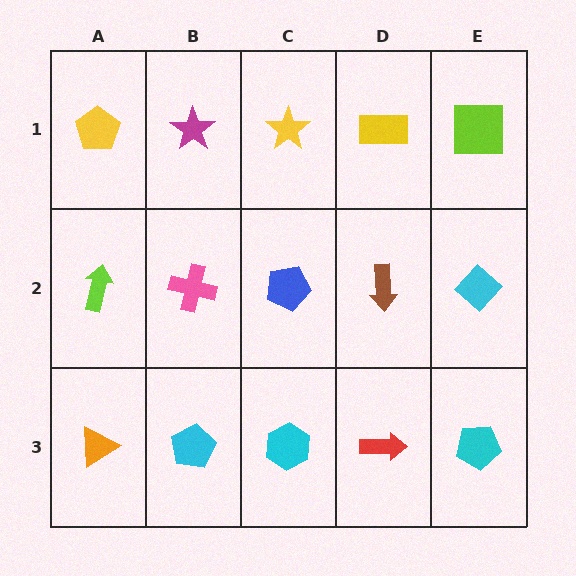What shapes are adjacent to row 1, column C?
A blue pentagon (row 2, column C), a magenta star (row 1, column B), a yellow rectangle (row 1, column D).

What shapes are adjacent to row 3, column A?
A lime arrow (row 2, column A), a cyan pentagon (row 3, column B).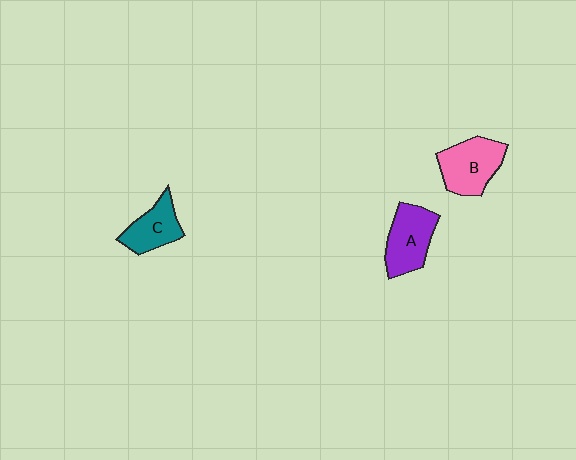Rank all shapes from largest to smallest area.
From largest to smallest: B (pink), A (purple), C (teal).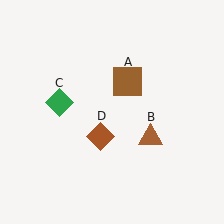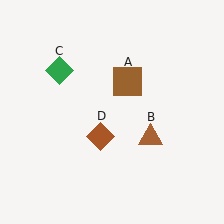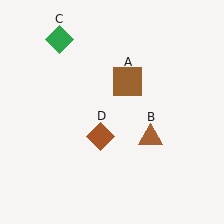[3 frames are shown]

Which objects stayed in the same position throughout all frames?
Brown square (object A) and brown triangle (object B) and brown diamond (object D) remained stationary.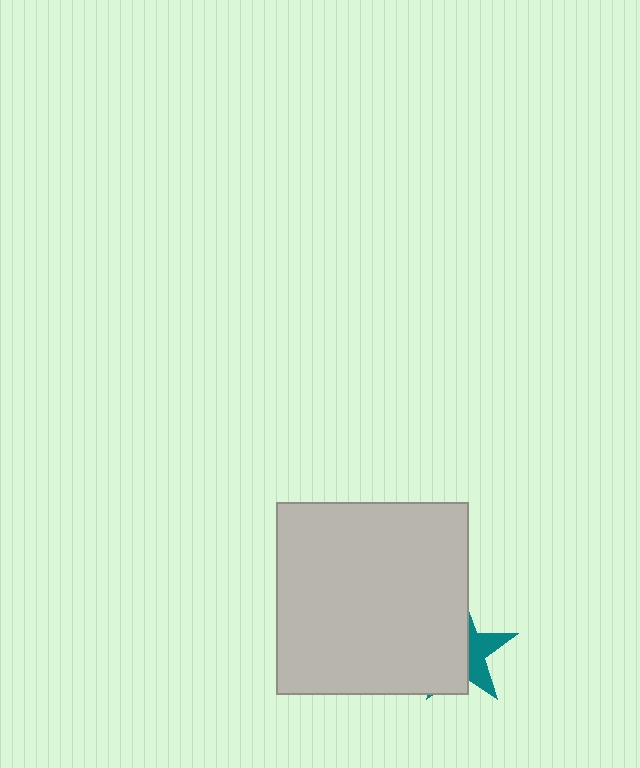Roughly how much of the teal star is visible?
A small part of it is visible (roughly 37%).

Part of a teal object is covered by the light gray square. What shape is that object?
It is a star.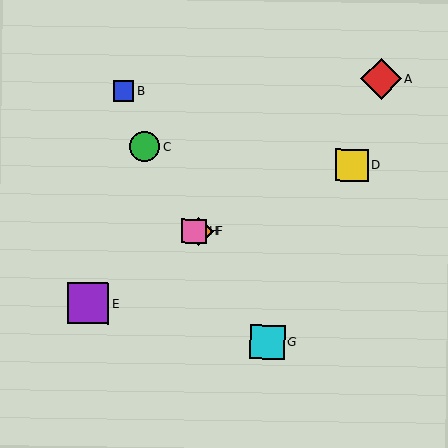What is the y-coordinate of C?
Object C is at y≈147.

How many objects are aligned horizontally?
2 objects (F, H) are aligned horizontally.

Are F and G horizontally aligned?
No, F is at y≈231 and G is at y≈342.